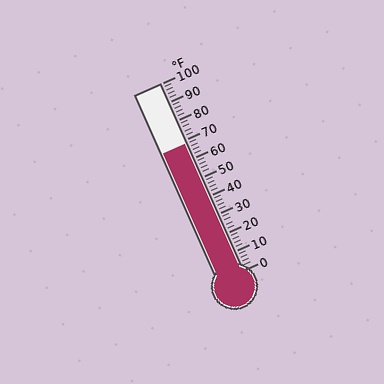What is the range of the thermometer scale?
The thermometer scale ranges from 0°F to 100°F.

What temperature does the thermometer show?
The thermometer shows approximately 68°F.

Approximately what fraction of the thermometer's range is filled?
The thermometer is filled to approximately 70% of its range.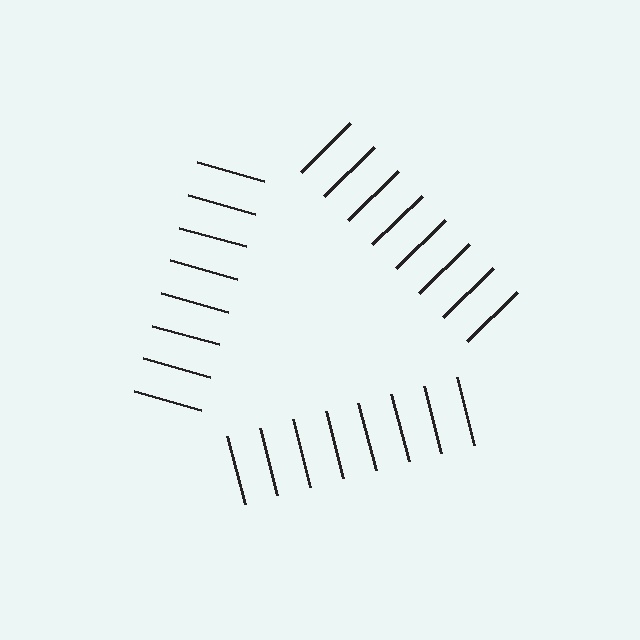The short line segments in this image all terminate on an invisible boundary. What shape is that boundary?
An illusory triangle — the line segments terminate on its edges but no continuous stroke is drawn.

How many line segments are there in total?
24 — 8 along each of the 3 edges.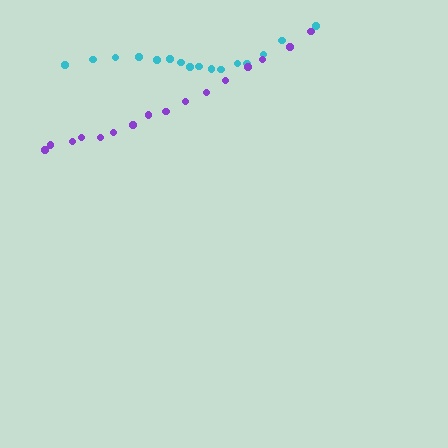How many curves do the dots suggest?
There are 2 distinct paths.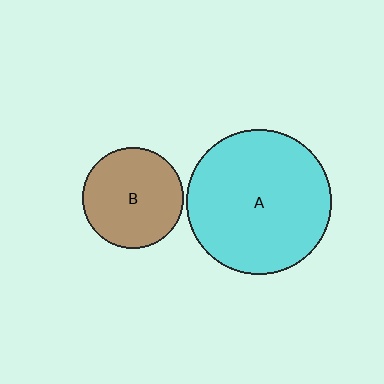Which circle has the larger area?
Circle A (cyan).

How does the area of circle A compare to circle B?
Approximately 2.0 times.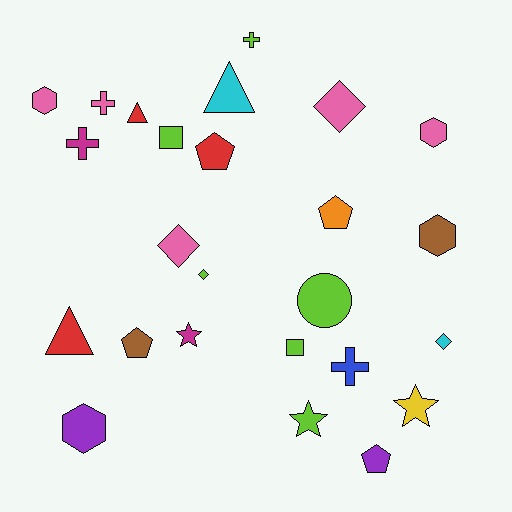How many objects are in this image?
There are 25 objects.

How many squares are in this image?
There are 2 squares.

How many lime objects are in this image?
There are 6 lime objects.